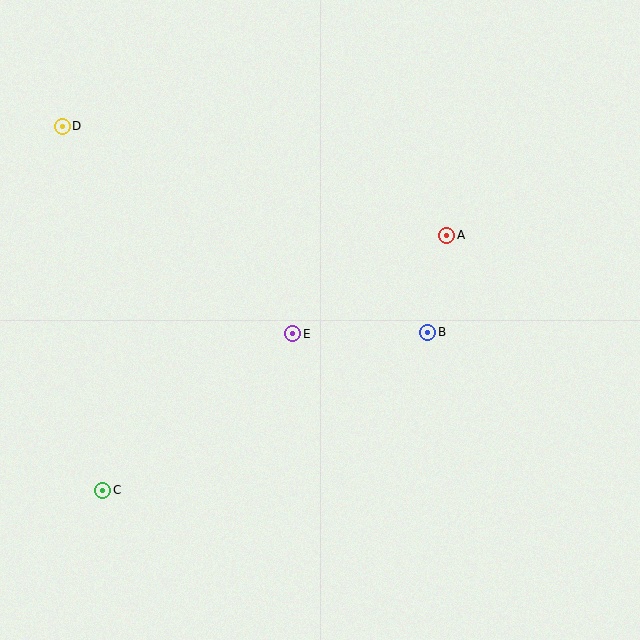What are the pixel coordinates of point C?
Point C is at (103, 490).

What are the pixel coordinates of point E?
Point E is at (293, 334).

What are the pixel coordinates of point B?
Point B is at (428, 332).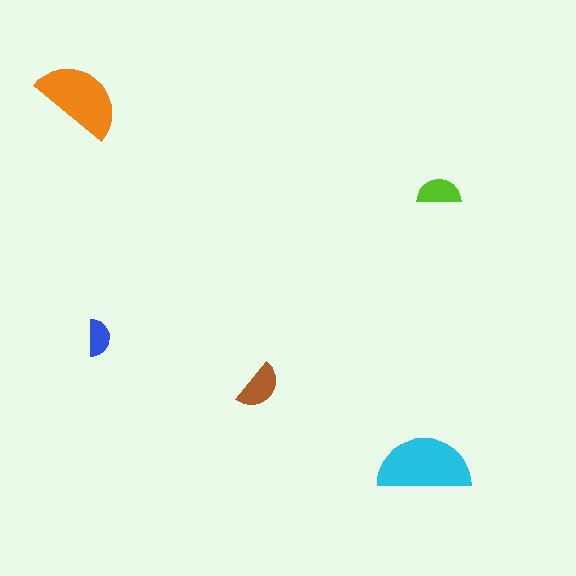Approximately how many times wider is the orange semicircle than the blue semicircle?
About 2.5 times wider.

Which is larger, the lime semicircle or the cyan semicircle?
The cyan one.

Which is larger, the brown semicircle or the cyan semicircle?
The cyan one.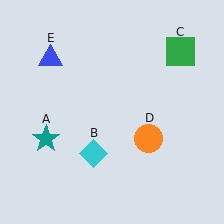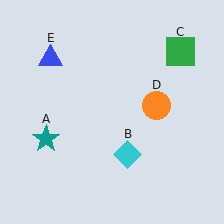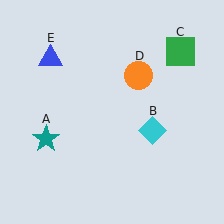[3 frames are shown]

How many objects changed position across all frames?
2 objects changed position: cyan diamond (object B), orange circle (object D).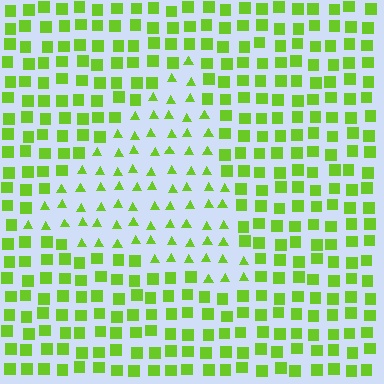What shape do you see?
I see a triangle.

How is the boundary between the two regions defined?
The boundary is defined by a change in element shape: triangles inside vs. squares outside. All elements share the same color and spacing.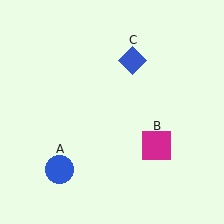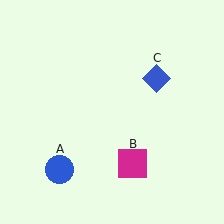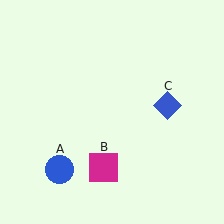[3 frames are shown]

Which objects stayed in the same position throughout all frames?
Blue circle (object A) remained stationary.